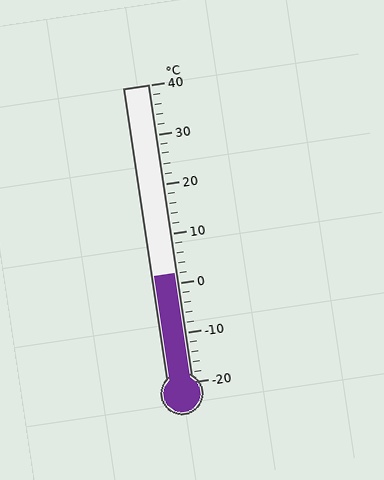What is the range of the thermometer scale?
The thermometer scale ranges from -20°C to 40°C.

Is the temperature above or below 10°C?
The temperature is below 10°C.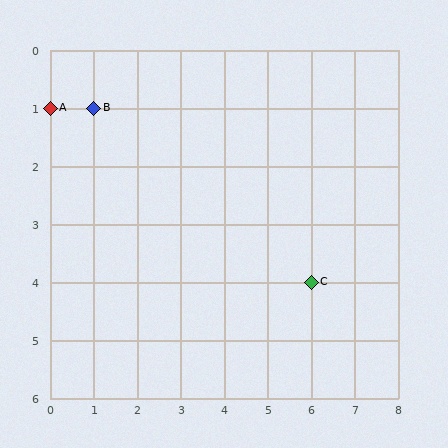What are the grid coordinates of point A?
Point A is at grid coordinates (0, 1).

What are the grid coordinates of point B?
Point B is at grid coordinates (1, 1).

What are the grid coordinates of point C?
Point C is at grid coordinates (6, 4).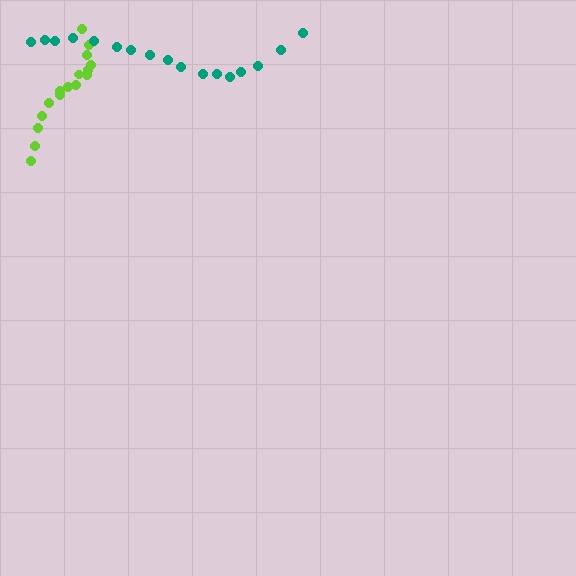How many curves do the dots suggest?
There are 2 distinct paths.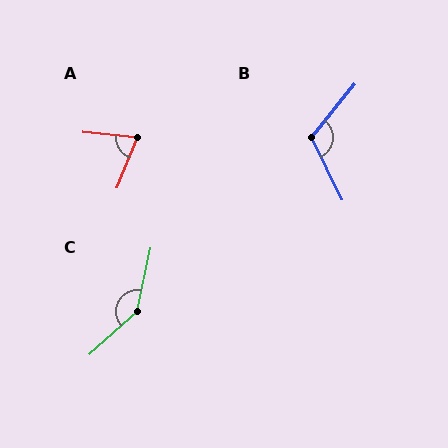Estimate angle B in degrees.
Approximately 115 degrees.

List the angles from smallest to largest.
A (73°), B (115°), C (144°).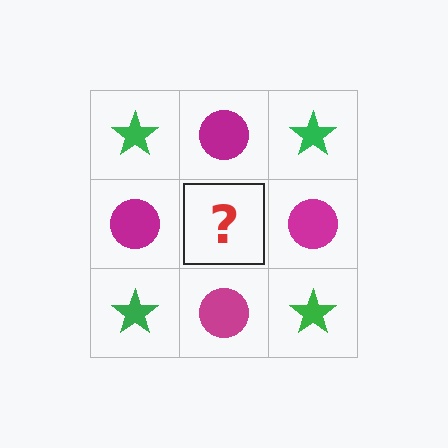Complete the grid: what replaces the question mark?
The question mark should be replaced with a green star.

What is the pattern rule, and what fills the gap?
The rule is that it alternates green star and magenta circle in a checkerboard pattern. The gap should be filled with a green star.